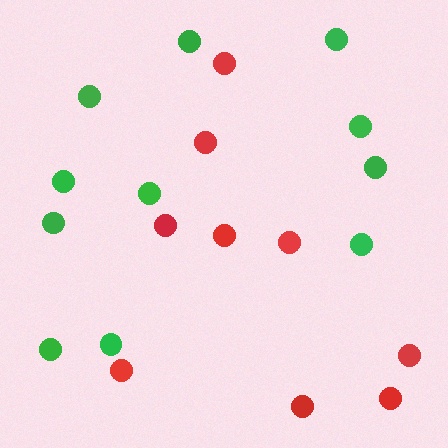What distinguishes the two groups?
There are 2 groups: one group of green circles (11) and one group of red circles (9).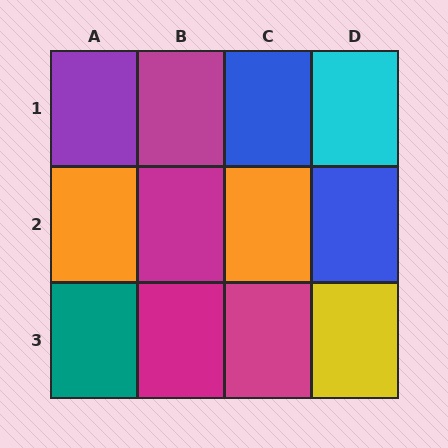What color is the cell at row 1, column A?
Purple.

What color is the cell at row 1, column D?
Cyan.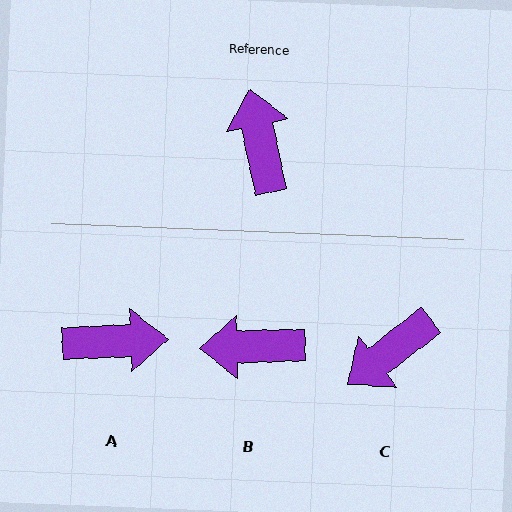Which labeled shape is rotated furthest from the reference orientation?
C, about 116 degrees away.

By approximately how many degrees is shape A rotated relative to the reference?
Approximately 99 degrees clockwise.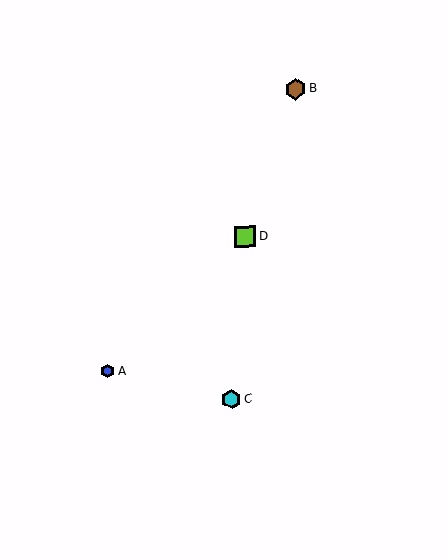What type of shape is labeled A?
Shape A is a blue hexagon.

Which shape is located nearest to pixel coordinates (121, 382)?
The blue hexagon (labeled A) at (108, 371) is nearest to that location.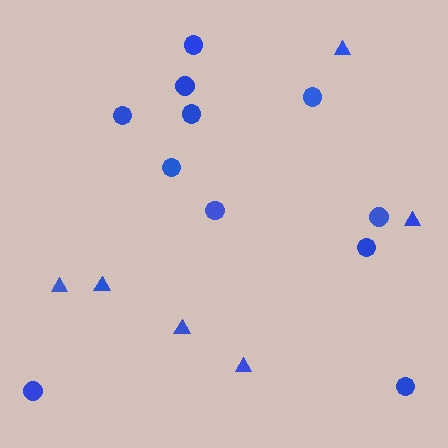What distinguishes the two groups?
There are 2 groups: one group of circles (11) and one group of triangles (6).